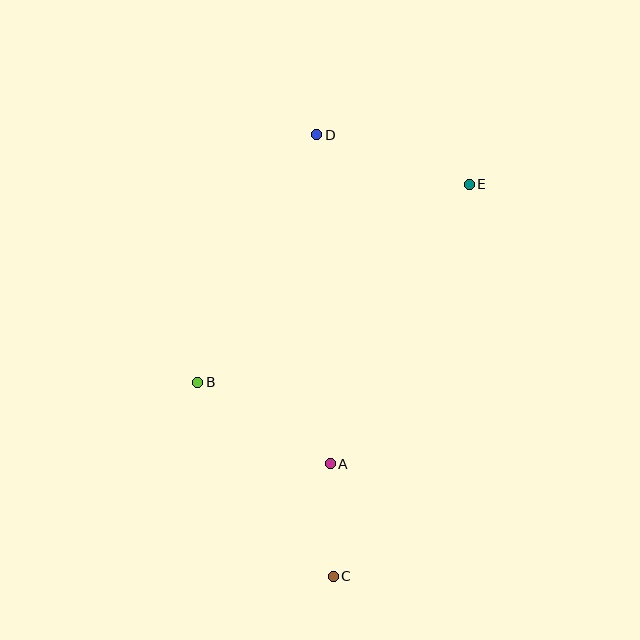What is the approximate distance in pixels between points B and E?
The distance between B and E is approximately 336 pixels.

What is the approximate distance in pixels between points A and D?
The distance between A and D is approximately 329 pixels.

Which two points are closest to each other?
Points A and C are closest to each other.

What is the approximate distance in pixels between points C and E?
The distance between C and E is approximately 415 pixels.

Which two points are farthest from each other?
Points C and D are farthest from each other.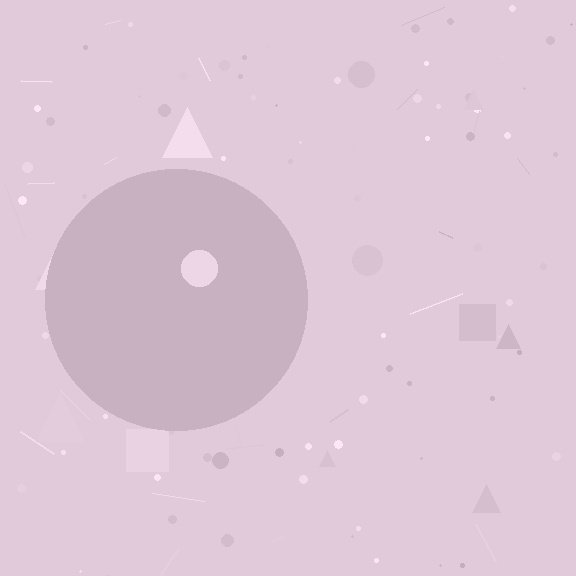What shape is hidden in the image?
A circle is hidden in the image.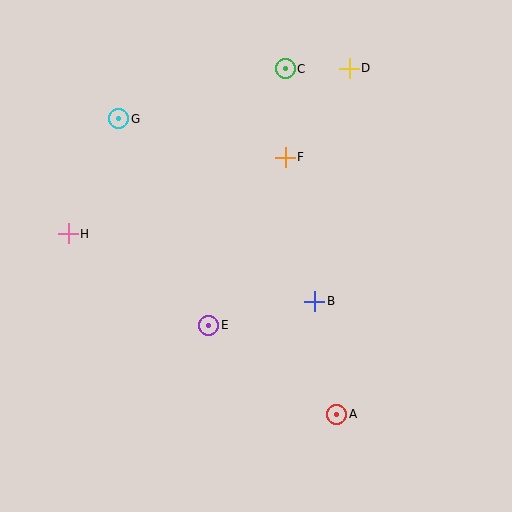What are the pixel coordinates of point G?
Point G is at (119, 119).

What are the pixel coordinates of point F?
Point F is at (285, 157).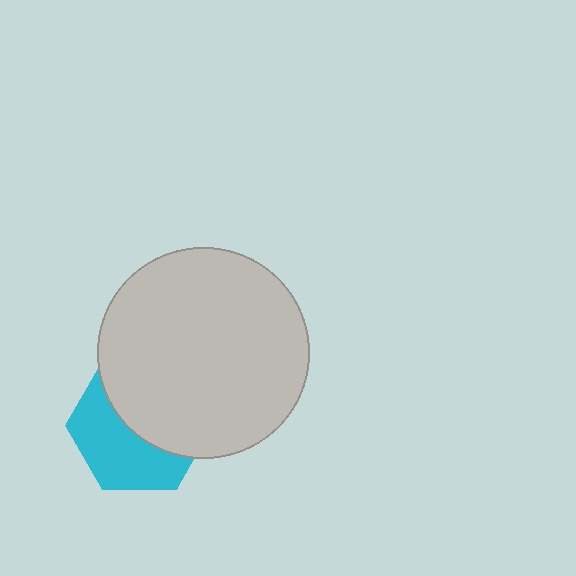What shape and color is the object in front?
The object in front is a light gray circle.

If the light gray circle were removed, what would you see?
You would see the complete cyan hexagon.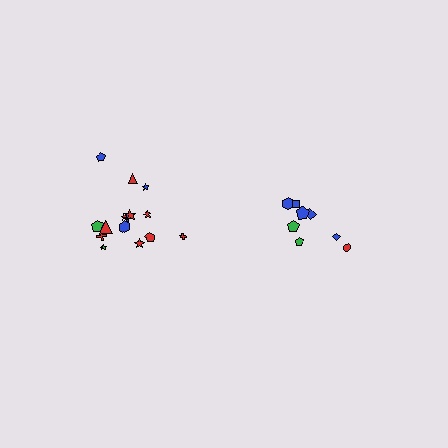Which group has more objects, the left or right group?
The left group.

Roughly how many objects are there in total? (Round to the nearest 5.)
Roughly 25 objects in total.